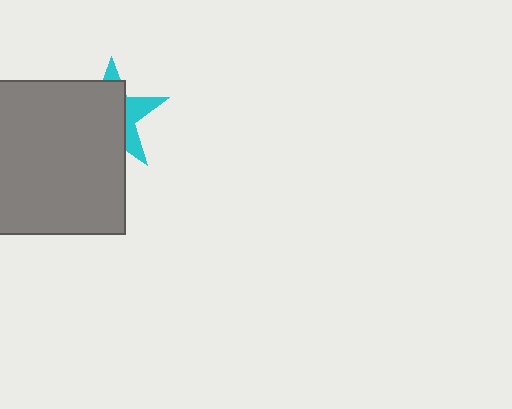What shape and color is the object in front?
The object in front is a gray square.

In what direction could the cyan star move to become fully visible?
The cyan star could move toward the upper-right. That would shift it out from behind the gray square entirely.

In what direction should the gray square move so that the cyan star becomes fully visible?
The gray square should move toward the lower-left. That is the shortest direction to clear the overlap and leave the cyan star fully visible.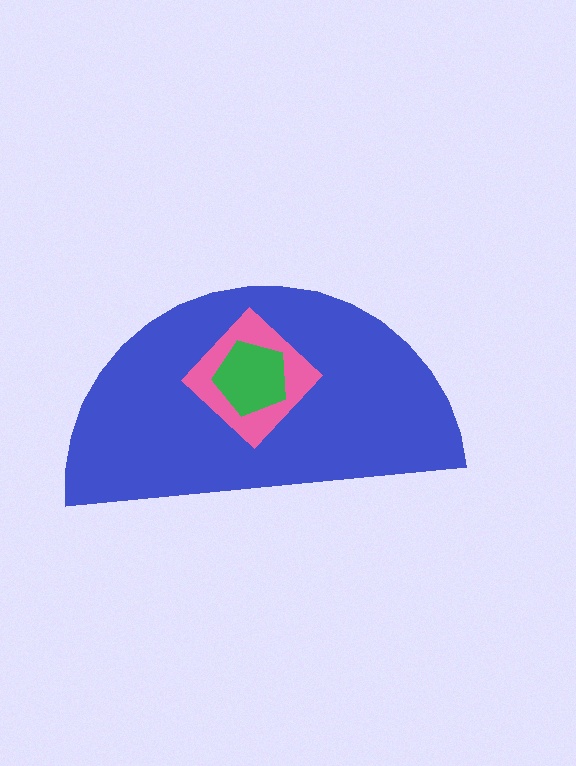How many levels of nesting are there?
3.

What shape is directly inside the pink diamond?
The green pentagon.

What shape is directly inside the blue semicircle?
The pink diamond.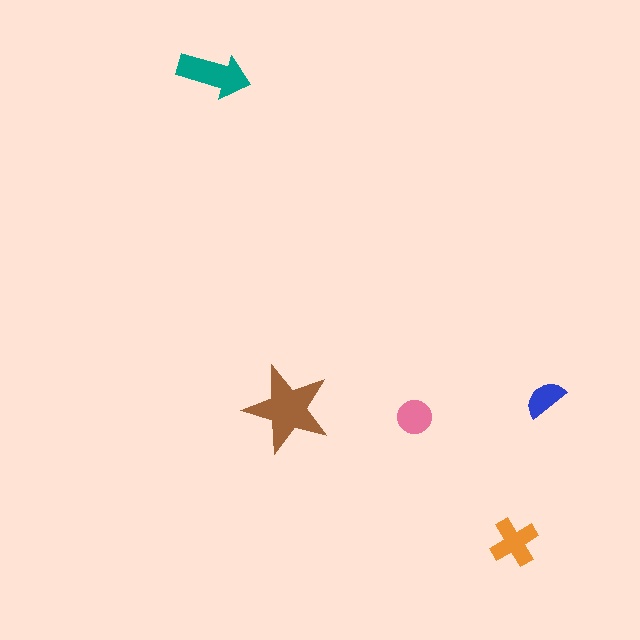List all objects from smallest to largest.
The blue semicircle, the pink circle, the orange cross, the teal arrow, the brown star.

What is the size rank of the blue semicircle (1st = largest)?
5th.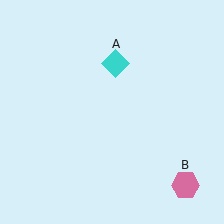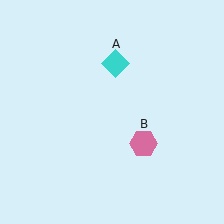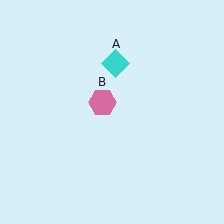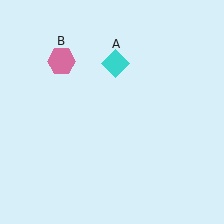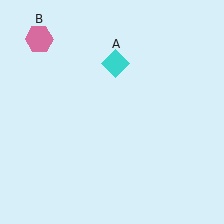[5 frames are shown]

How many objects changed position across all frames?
1 object changed position: pink hexagon (object B).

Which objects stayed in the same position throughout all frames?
Cyan diamond (object A) remained stationary.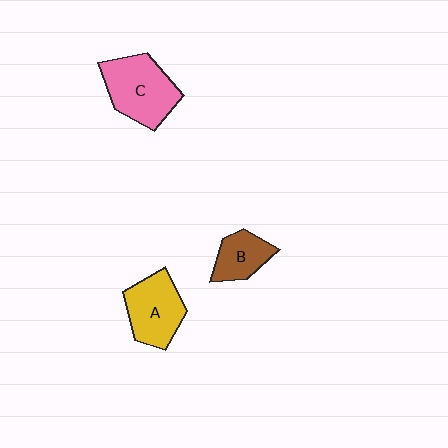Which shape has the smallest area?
Shape B (brown).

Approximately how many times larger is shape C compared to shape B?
Approximately 1.8 times.